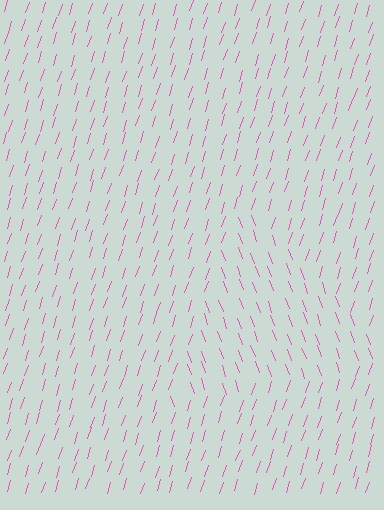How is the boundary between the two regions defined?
The boundary is defined purely by a change in line orientation (approximately 39 degrees difference). All lines are the same color and thickness.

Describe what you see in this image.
The image is filled with small pink line segments. A triangle region in the image has lines oriented differently from the surrounding lines, creating a visible texture boundary.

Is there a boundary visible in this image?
Yes, there is a texture boundary formed by a change in line orientation.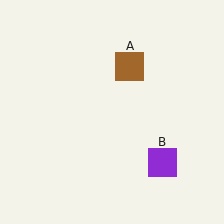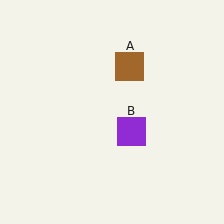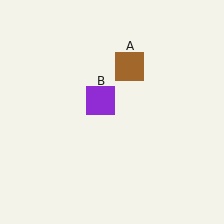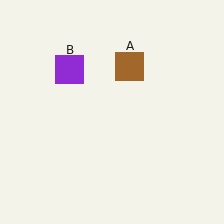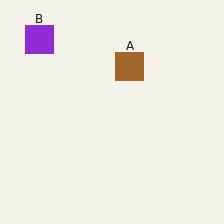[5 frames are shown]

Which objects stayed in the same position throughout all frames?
Brown square (object A) remained stationary.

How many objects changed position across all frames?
1 object changed position: purple square (object B).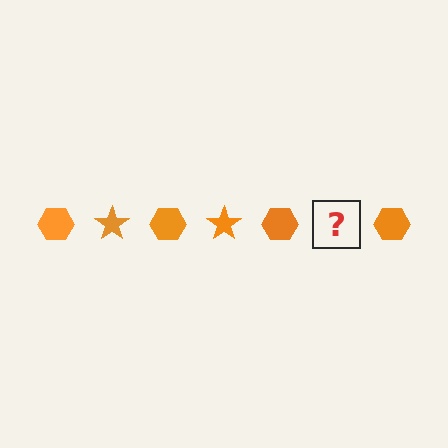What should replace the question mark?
The question mark should be replaced with an orange star.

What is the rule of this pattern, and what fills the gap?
The rule is that the pattern cycles through hexagon, star shapes in orange. The gap should be filled with an orange star.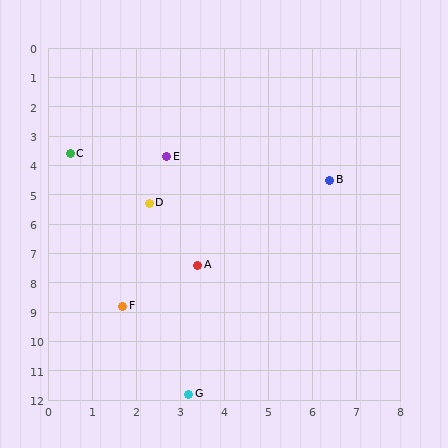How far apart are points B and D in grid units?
Points B and D are about 4.2 grid units apart.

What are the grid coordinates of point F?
Point F is at approximately (1.7, 8.8).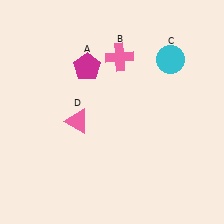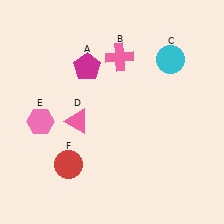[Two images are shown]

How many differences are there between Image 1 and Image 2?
There are 2 differences between the two images.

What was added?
A pink hexagon (E), a red circle (F) were added in Image 2.